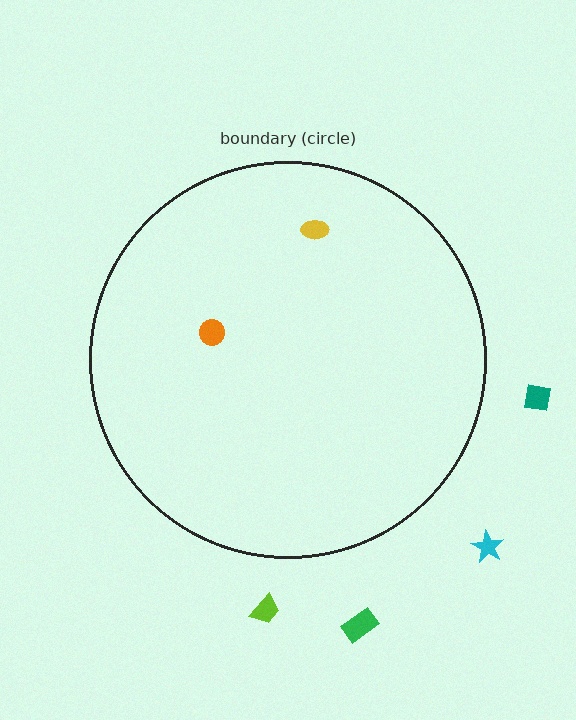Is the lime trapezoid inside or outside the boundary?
Outside.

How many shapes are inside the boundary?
2 inside, 4 outside.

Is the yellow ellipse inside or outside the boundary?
Inside.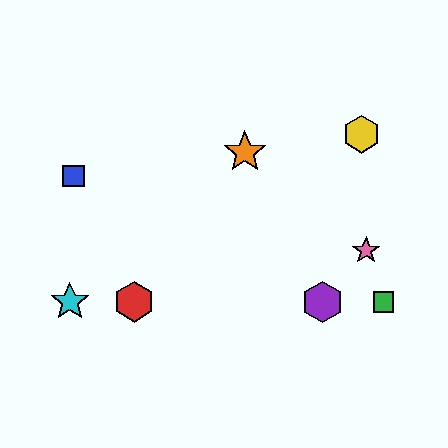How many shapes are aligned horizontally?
4 shapes (the red hexagon, the green square, the purple hexagon, the cyan star) are aligned horizontally.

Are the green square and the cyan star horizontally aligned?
Yes, both are at y≈302.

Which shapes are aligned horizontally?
The red hexagon, the green square, the purple hexagon, the cyan star are aligned horizontally.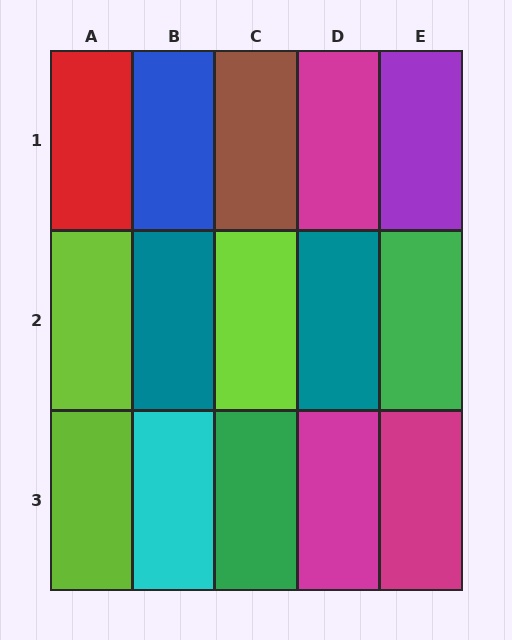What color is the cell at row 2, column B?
Teal.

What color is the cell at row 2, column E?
Green.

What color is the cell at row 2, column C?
Lime.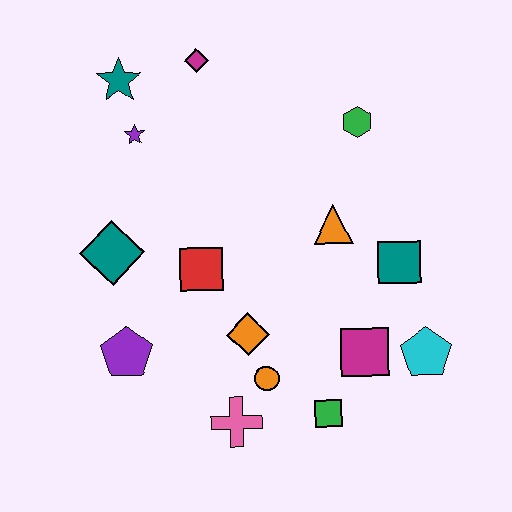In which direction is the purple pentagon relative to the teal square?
The purple pentagon is to the left of the teal square.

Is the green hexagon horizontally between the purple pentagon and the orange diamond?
No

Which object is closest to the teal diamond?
The red square is closest to the teal diamond.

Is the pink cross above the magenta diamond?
No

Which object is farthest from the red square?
The cyan pentagon is farthest from the red square.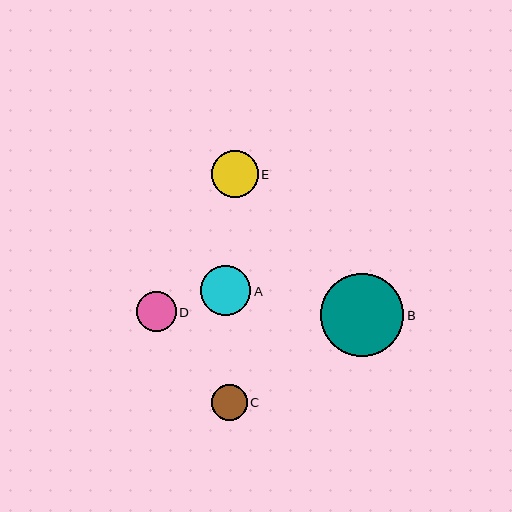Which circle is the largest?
Circle B is the largest with a size of approximately 83 pixels.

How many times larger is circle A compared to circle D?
Circle A is approximately 1.2 times the size of circle D.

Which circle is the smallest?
Circle C is the smallest with a size of approximately 36 pixels.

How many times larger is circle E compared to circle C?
Circle E is approximately 1.3 times the size of circle C.